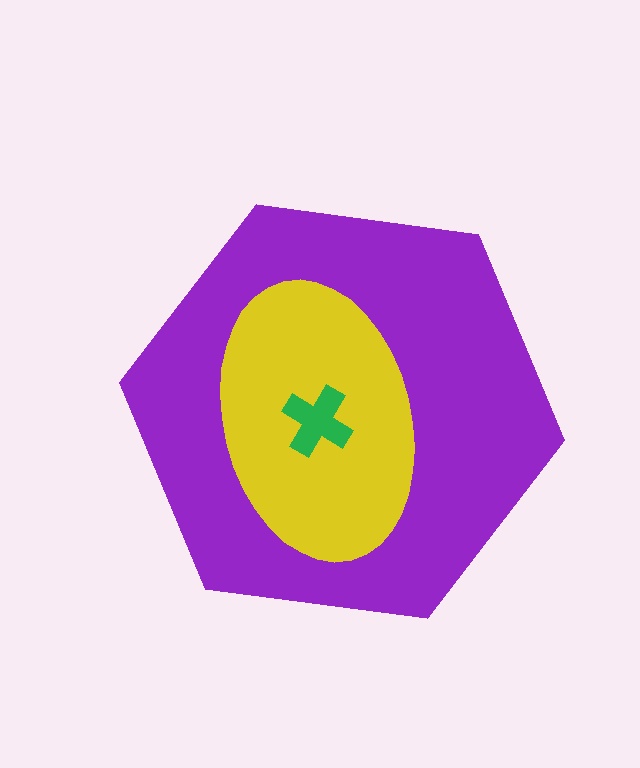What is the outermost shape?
The purple hexagon.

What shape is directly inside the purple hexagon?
The yellow ellipse.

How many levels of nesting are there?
3.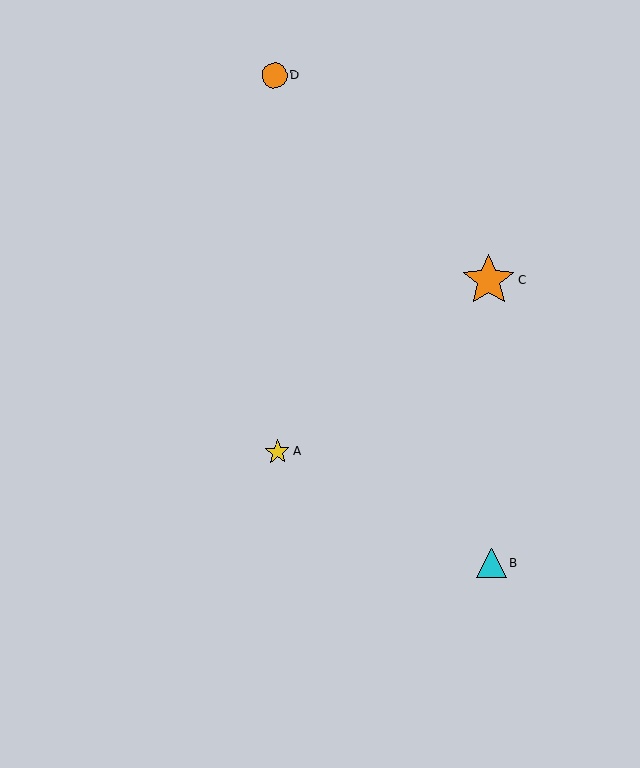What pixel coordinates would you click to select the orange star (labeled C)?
Click at (489, 280) to select the orange star C.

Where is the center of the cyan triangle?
The center of the cyan triangle is at (491, 563).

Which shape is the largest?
The orange star (labeled C) is the largest.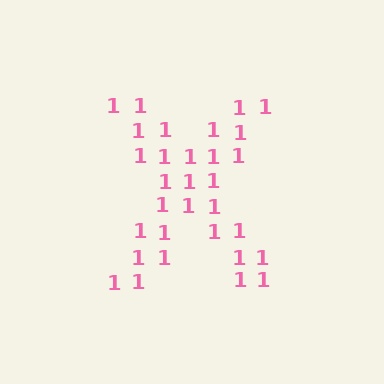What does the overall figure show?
The overall figure shows the letter X.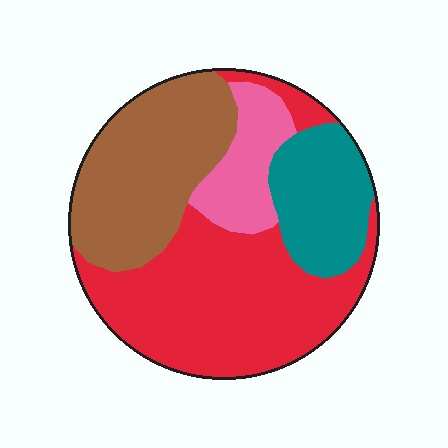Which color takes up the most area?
Red, at roughly 45%.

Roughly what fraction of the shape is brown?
Brown takes up about one quarter (1/4) of the shape.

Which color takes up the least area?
Pink, at roughly 10%.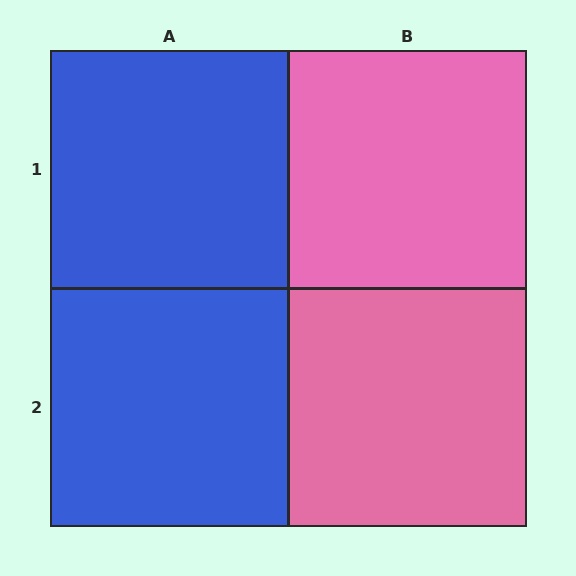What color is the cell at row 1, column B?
Pink.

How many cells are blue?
2 cells are blue.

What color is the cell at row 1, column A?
Blue.